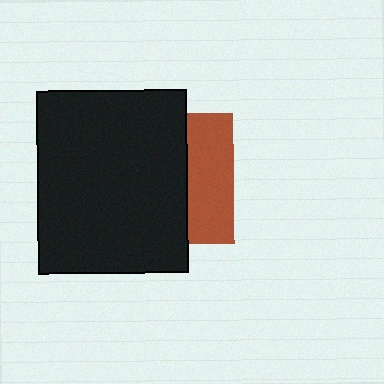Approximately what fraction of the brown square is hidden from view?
Roughly 65% of the brown square is hidden behind the black rectangle.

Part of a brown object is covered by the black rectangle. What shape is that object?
It is a square.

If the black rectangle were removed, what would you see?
You would see the complete brown square.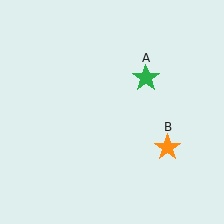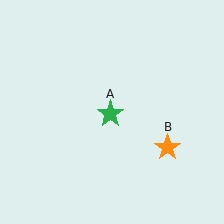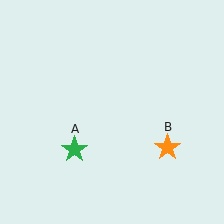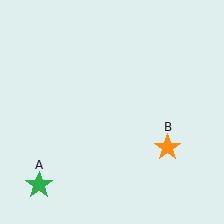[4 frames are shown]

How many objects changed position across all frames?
1 object changed position: green star (object A).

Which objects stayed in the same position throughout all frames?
Orange star (object B) remained stationary.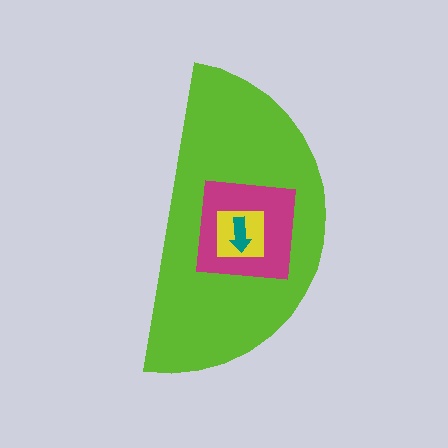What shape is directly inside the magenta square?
The yellow square.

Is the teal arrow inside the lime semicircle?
Yes.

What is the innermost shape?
The teal arrow.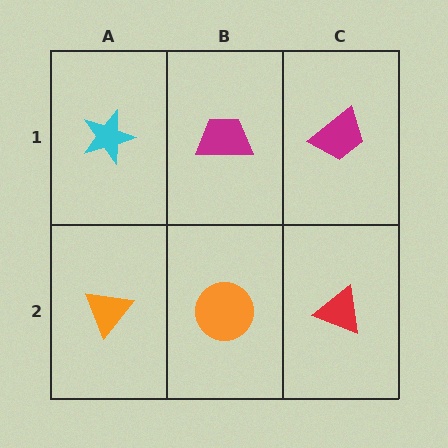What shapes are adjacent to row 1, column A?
An orange triangle (row 2, column A), a magenta trapezoid (row 1, column B).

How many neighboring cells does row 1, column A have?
2.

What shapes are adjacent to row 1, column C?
A red triangle (row 2, column C), a magenta trapezoid (row 1, column B).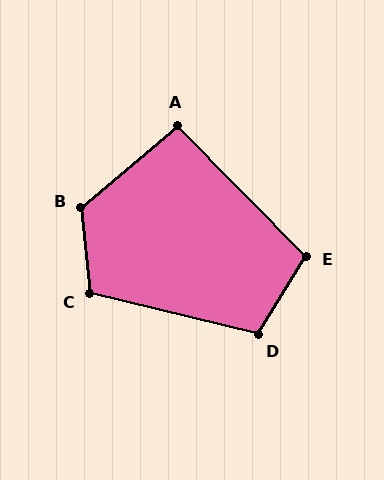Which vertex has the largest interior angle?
B, at approximately 125 degrees.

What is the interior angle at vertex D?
Approximately 108 degrees (obtuse).